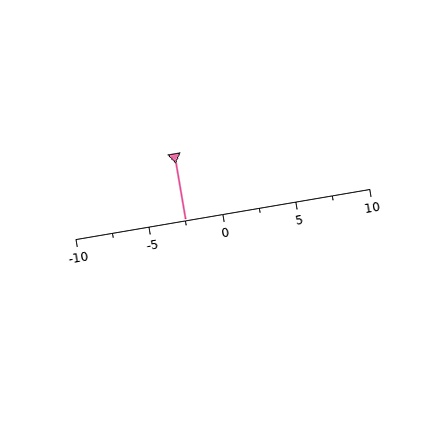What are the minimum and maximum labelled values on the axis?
The axis runs from -10 to 10.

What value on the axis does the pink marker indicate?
The marker indicates approximately -2.5.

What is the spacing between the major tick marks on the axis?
The major ticks are spaced 5 apart.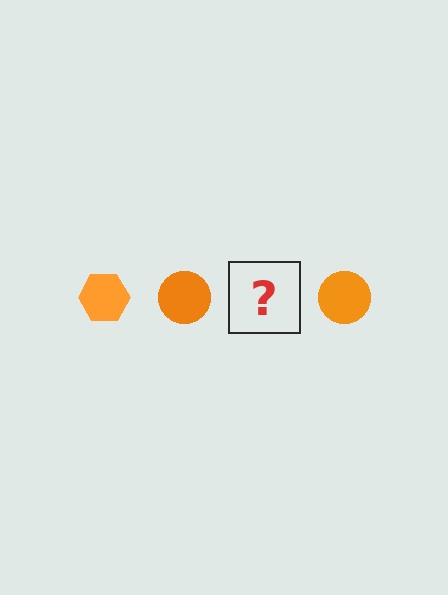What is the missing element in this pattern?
The missing element is an orange hexagon.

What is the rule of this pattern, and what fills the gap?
The rule is that the pattern cycles through hexagon, circle shapes in orange. The gap should be filled with an orange hexagon.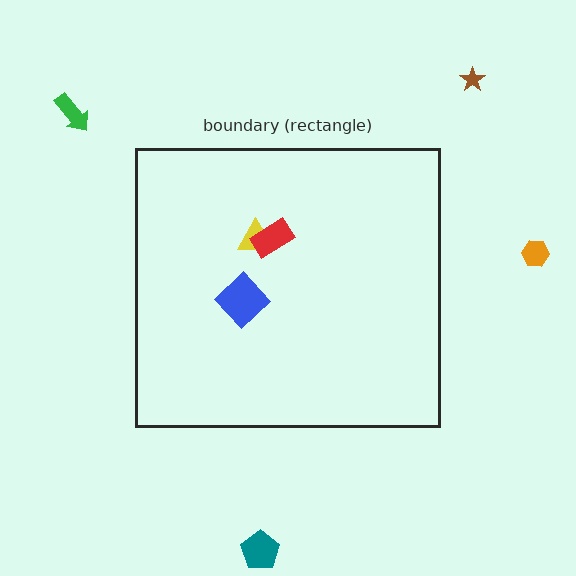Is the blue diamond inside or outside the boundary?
Inside.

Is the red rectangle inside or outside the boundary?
Inside.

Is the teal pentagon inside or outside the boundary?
Outside.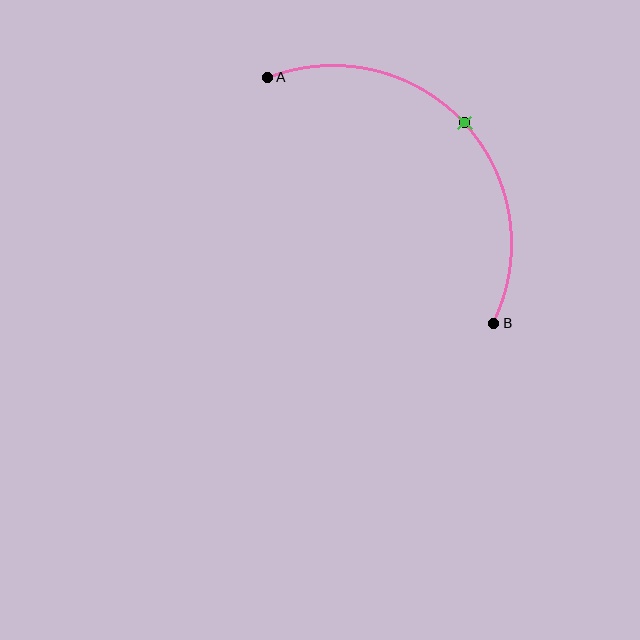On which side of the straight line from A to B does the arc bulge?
The arc bulges above and to the right of the straight line connecting A and B.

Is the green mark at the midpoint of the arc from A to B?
Yes. The green mark lies on the arc at equal arc-length from both A and B — it is the arc midpoint.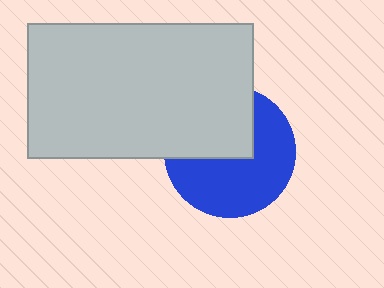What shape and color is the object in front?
The object in front is a light gray rectangle.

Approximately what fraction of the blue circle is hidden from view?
Roughly 41% of the blue circle is hidden behind the light gray rectangle.